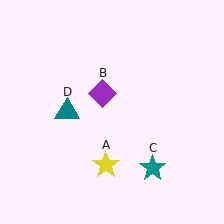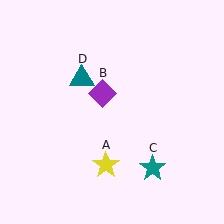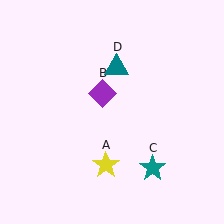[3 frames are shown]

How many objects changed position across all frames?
1 object changed position: teal triangle (object D).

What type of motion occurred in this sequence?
The teal triangle (object D) rotated clockwise around the center of the scene.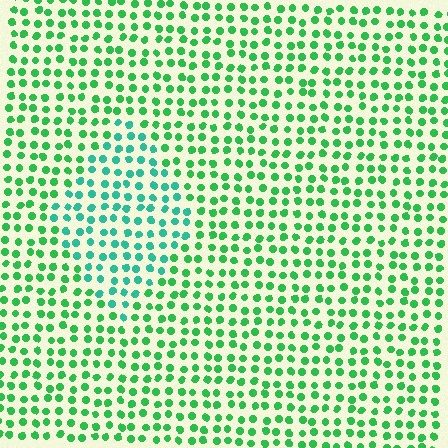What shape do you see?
I see a diamond.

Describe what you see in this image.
The image is filled with small green elements in a uniform arrangement. A diamond-shaped region is visible where the elements are tinted to a slightly different hue, forming a subtle color boundary.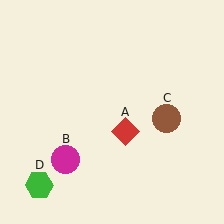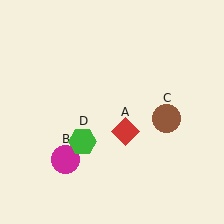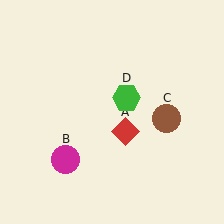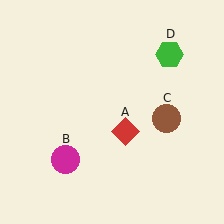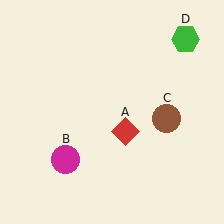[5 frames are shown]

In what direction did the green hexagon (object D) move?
The green hexagon (object D) moved up and to the right.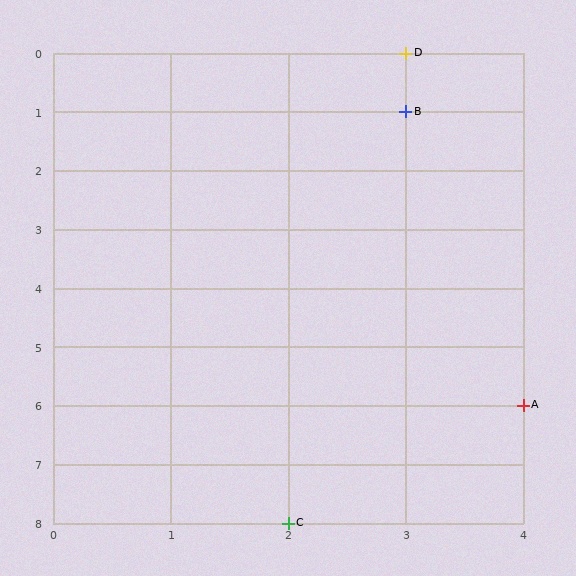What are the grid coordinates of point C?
Point C is at grid coordinates (2, 8).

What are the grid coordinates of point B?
Point B is at grid coordinates (3, 1).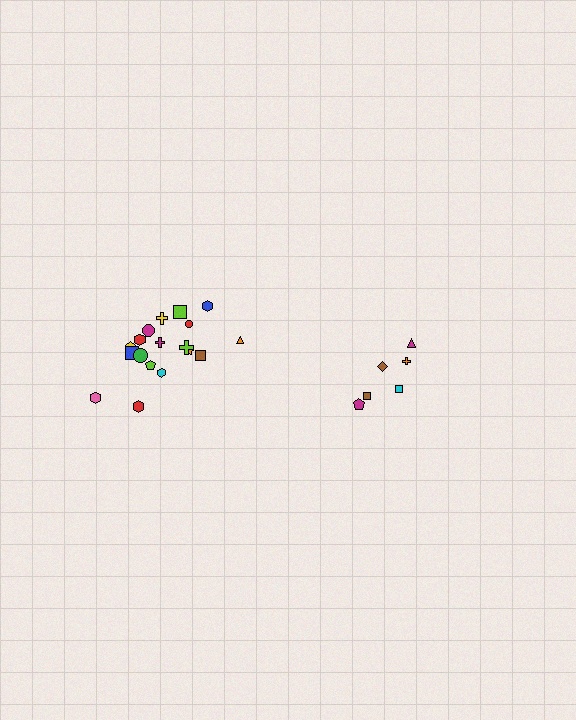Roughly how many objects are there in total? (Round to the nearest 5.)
Roughly 25 objects in total.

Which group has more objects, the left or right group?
The left group.